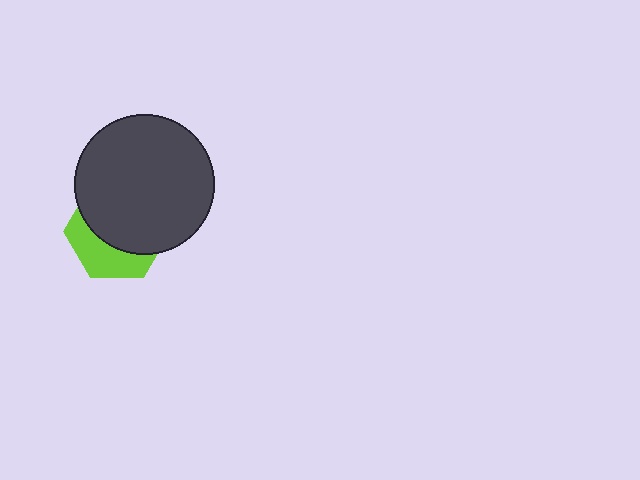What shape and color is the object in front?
The object in front is a dark gray circle.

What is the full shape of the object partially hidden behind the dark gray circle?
The partially hidden object is a lime hexagon.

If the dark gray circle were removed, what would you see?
You would see the complete lime hexagon.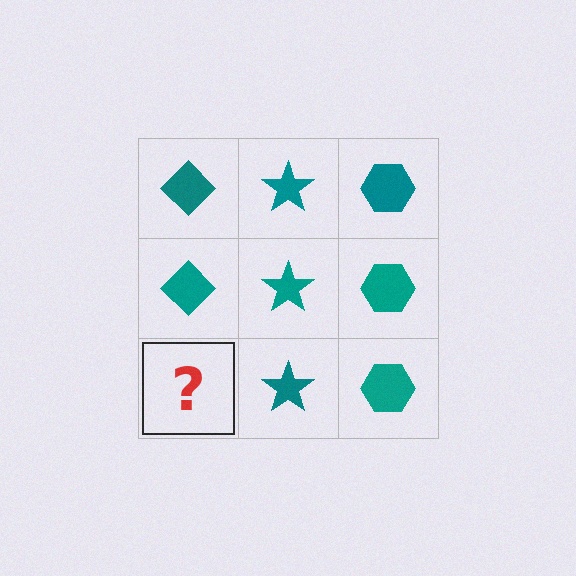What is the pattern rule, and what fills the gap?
The rule is that each column has a consistent shape. The gap should be filled with a teal diamond.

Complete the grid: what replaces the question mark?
The question mark should be replaced with a teal diamond.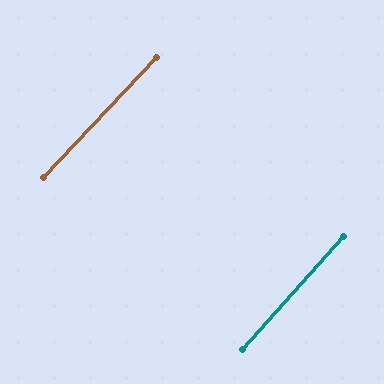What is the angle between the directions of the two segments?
Approximately 2 degrees.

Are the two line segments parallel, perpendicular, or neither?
Parallel — their directions differ by only 1.7°.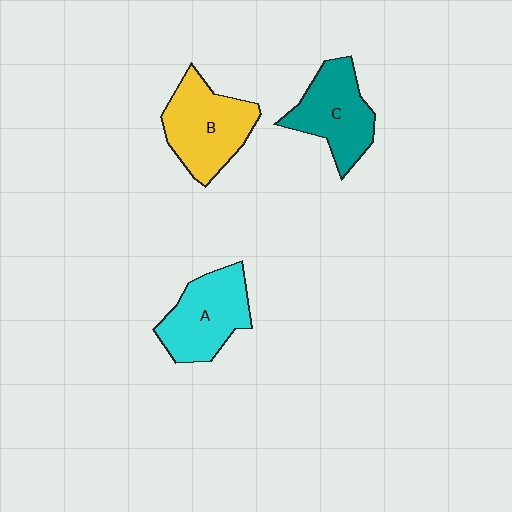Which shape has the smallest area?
Shape C (teal).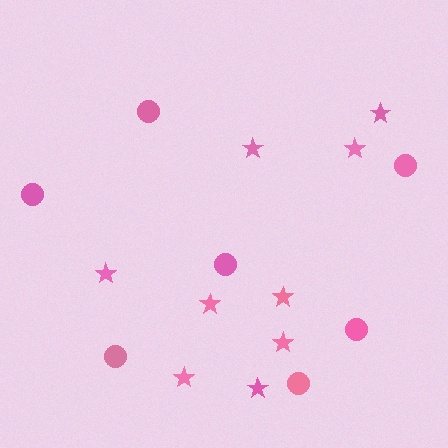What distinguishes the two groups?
There are 2 groups: one group of circles (7) and one group of stars (9).